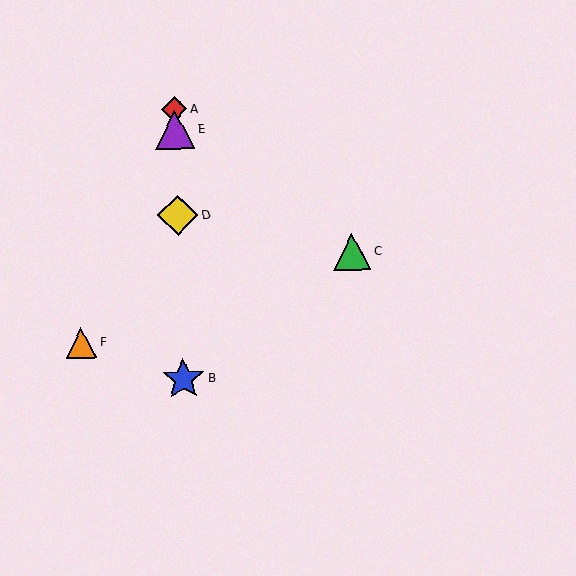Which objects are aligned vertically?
Objects A, B, D, E are aligned vertically.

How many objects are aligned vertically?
4 objects (A, B, D, E) are aligned vertically.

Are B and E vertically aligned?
Yes, both are at x≈183.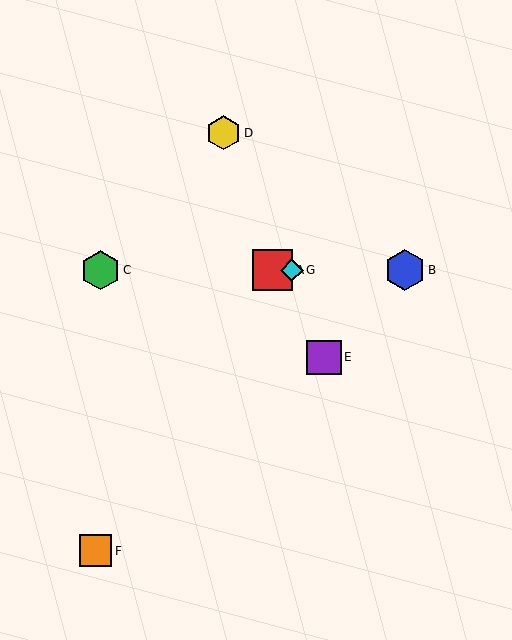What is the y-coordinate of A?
Object A is at y≈270.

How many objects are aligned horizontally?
4 objects (A, B, C, G) are aligned horizontally.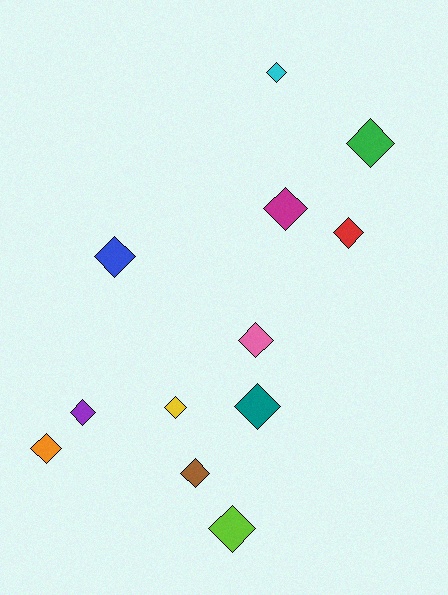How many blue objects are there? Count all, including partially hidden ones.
There is 1 blue object.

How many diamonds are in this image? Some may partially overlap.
There are 12 diamonds.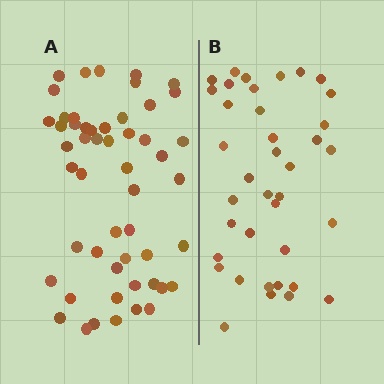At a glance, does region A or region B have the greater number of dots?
Region A (the left region) has more dots.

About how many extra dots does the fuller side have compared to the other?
Region A has approximately 15 more dots than region B.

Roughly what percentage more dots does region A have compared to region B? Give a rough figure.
About 35% more.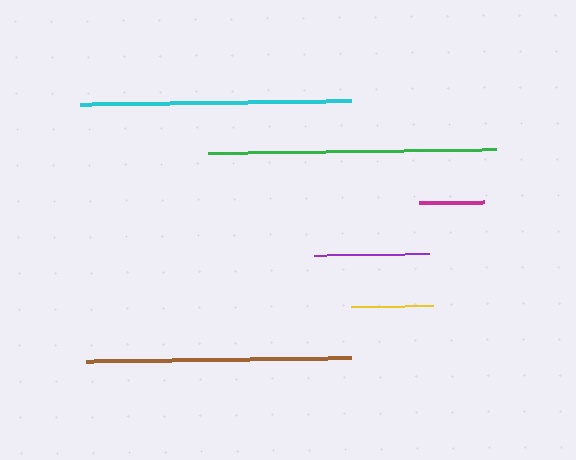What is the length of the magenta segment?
The magenta segment is approximately 65 pixels long.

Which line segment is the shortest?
The magenta line is the shortest at approximately 65 pixels.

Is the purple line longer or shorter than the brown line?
The brown line is longer than the purple line.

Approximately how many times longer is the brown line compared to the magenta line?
The brown line is approximately 4.1 times the length of the magenta line.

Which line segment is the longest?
The green line is the longest at approximately 288 pixels.